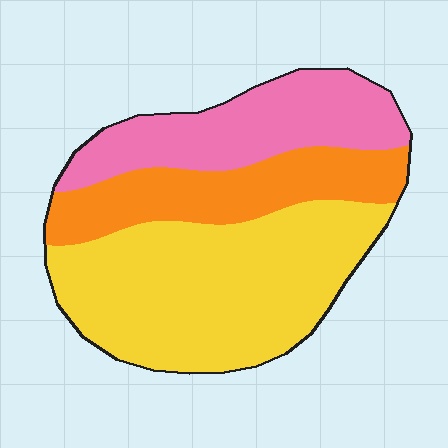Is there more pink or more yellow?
Yellow.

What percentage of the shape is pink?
Pink takes up about one quarter (1/4) of the shape.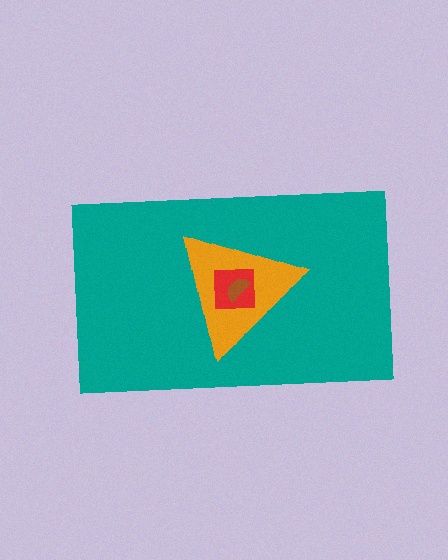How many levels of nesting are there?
4.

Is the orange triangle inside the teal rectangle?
Yes.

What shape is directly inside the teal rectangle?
The orange triangle.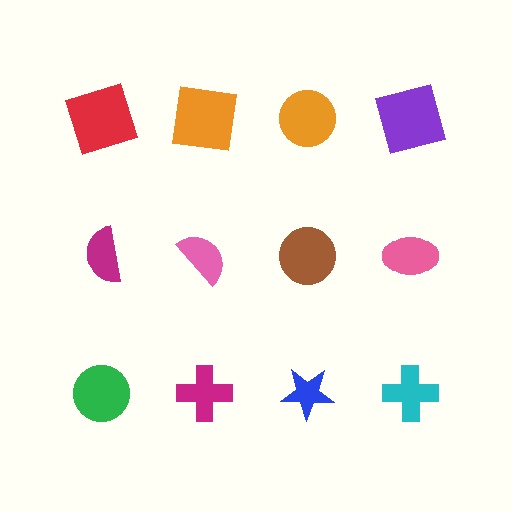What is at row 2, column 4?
A pink ellipse.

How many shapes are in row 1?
4 shapes.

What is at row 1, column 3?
An orange circle.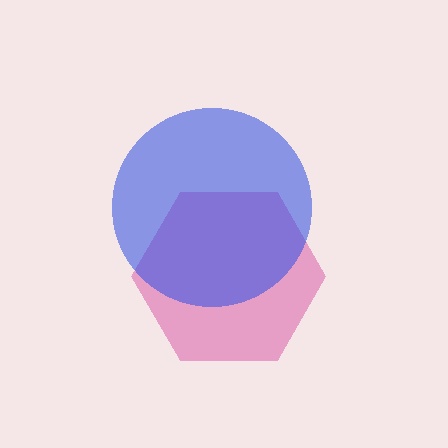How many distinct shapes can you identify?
There are 2 distinct shapes: a magenta hexagon, a blue circle.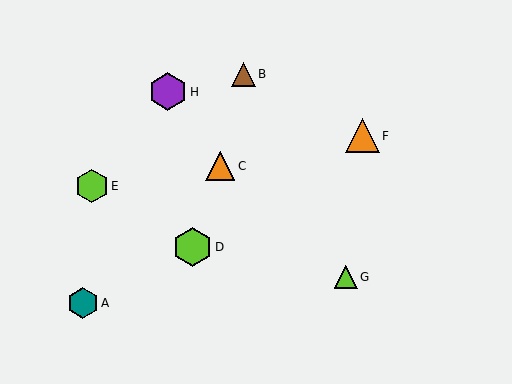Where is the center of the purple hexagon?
The center of the purple hexagon is at (168, 92).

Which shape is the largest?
The lime hexagon (labeled D) is the largest.